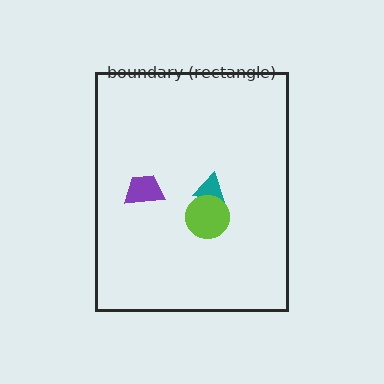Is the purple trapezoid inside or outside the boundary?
Inside.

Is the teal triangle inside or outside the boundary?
Inside.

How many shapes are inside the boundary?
3 inside, 0 outside.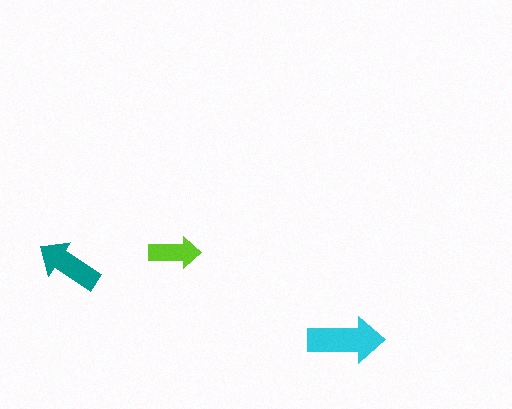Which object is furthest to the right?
The cyan arrow is rightmost.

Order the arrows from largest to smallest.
the cyan one, the teal one, the lime one.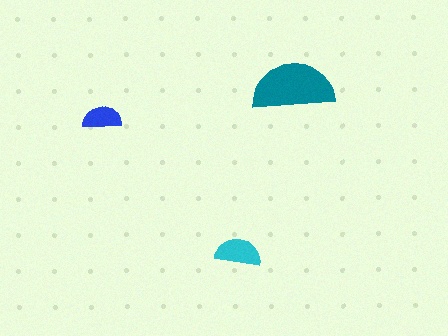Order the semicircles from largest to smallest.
the teal one, the cyan one, the blue one.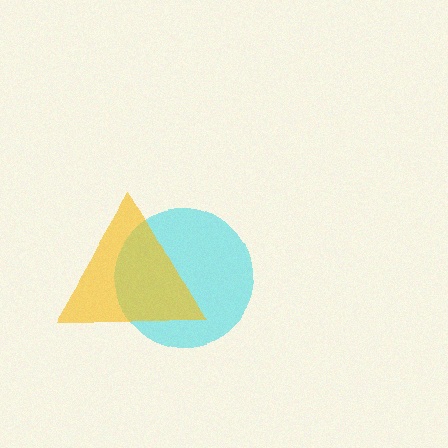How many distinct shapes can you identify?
There are 2 distinct shapes: a cyan circle, a yellow triangle.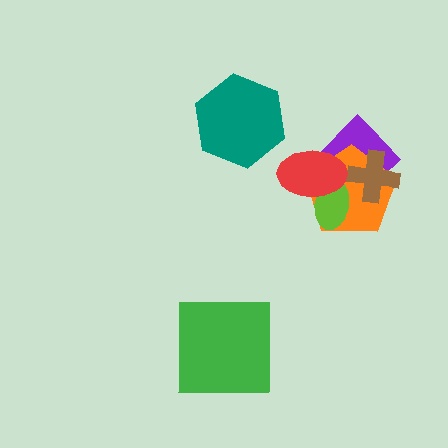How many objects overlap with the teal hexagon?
0 objects overlap with the teal hexagon.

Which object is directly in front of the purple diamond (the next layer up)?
The orange pentagon is directly in front of the purple diamond.